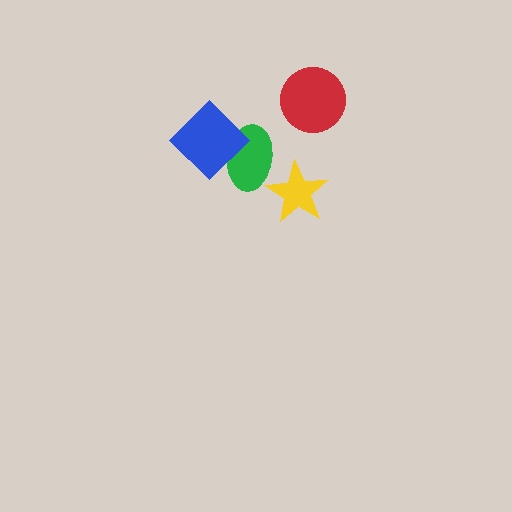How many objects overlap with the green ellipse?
2 objects overlap with the green ellipse.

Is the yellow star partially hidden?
Yes, it is partially covered by another shape.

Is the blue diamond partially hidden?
No, no other shape covers it.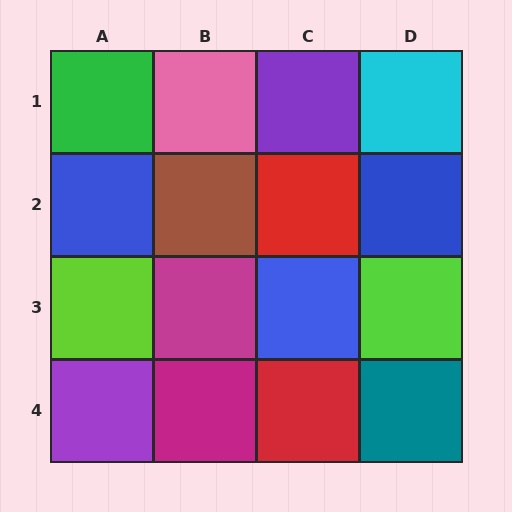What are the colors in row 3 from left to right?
Lime, magenta, blue, lime.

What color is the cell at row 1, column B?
Pink.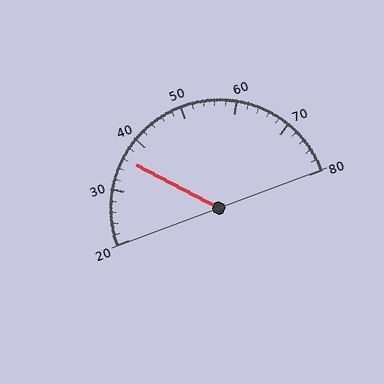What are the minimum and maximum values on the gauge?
The gauge ranges from 20 to 80.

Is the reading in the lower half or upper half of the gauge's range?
The reading is in the lower half of the range (20 to 80).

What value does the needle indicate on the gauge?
The needle indicates approximately 36.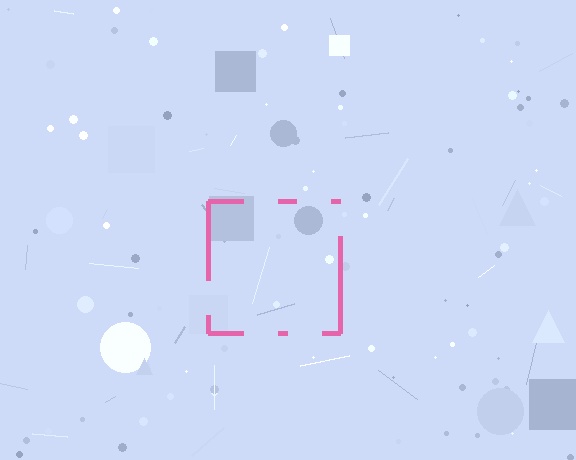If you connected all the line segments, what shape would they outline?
They would outline a square.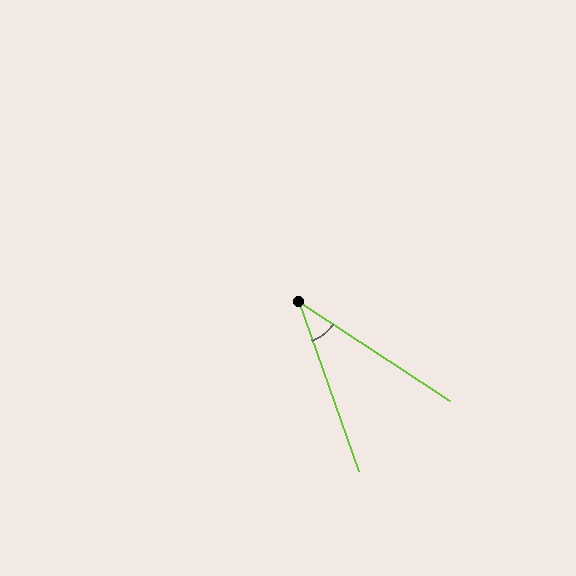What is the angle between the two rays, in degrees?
Approximately 38 degrees.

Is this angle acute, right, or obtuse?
It is acute.